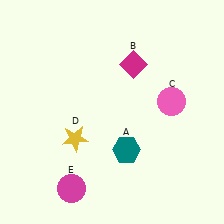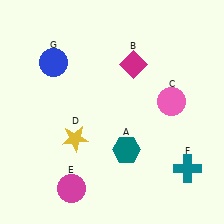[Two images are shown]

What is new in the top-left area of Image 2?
A blue circle (G) was added in the top-left area of Image 2.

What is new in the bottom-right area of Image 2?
A teal cross (F) was added in the bottom-right area of Image 2.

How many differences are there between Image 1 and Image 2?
There are 2 differences between the two images.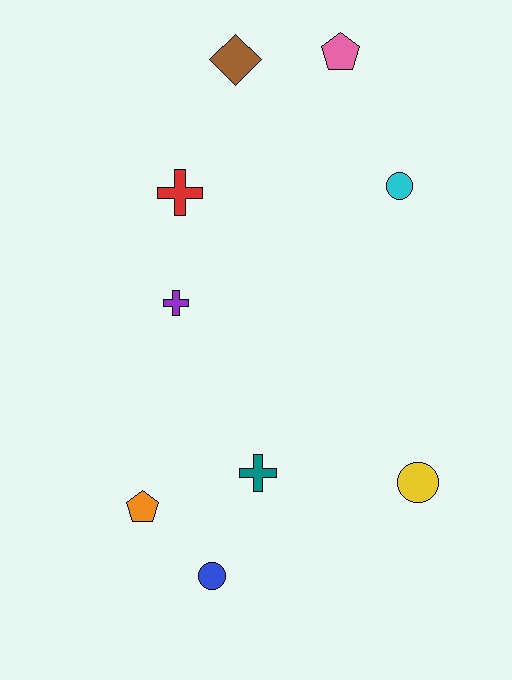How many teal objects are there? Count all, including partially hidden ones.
There is 1 teal object.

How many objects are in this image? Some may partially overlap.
There are 9 objects.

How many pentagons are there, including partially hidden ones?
There are 2 pentagons.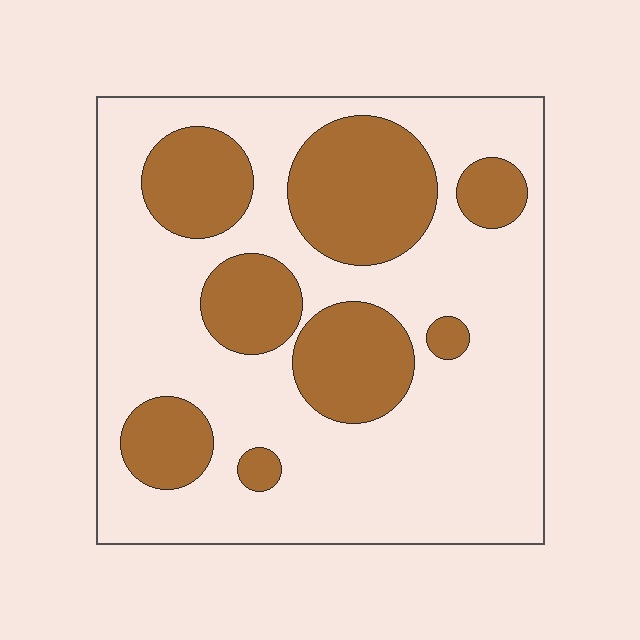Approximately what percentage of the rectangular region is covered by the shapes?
Approximately 30%.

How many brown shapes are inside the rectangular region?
8.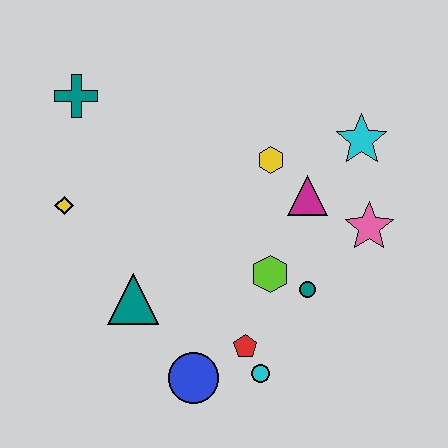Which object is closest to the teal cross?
The yellow diamond is closest to the teal cross.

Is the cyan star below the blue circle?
No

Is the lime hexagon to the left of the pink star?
Yes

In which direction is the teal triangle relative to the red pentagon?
The teal triangle is to the left of the red pentagon.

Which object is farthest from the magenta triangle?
The teal cross is farthest from the magenta triangle.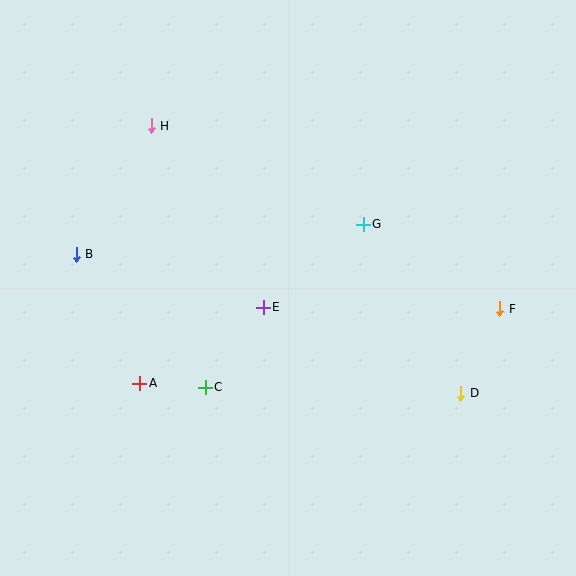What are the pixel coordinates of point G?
Point G is at (363, 224).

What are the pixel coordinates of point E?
Point E is at (263, 307).